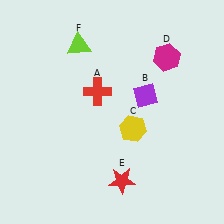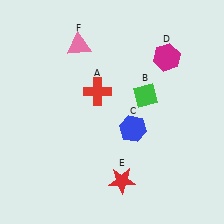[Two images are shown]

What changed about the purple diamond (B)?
In Image 1, B is purple. In Image 2, it changed to green.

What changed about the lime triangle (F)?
In Image 1, F is lime. In Image 2, it changed to pink.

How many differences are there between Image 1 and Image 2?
There are 3 differences between the two images.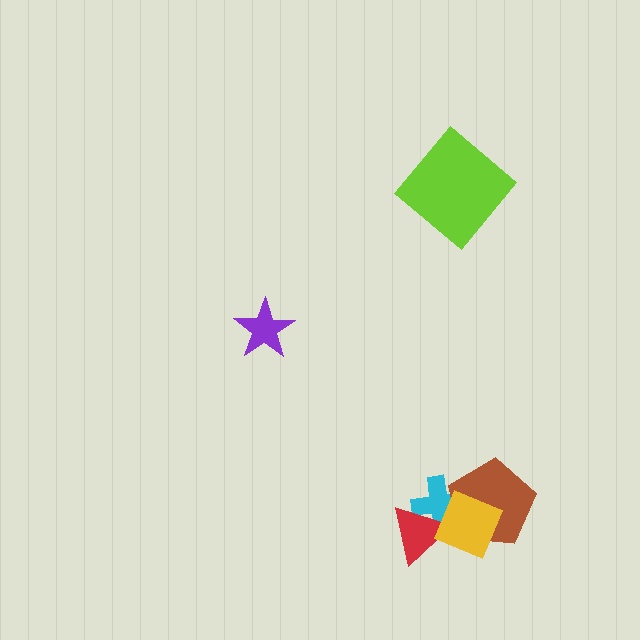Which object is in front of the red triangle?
The yellow diamond is in front of the red triangle.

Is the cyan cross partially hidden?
Yes, it is partially covered by another shape.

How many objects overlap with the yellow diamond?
3 objects overlap with the yellow diamond.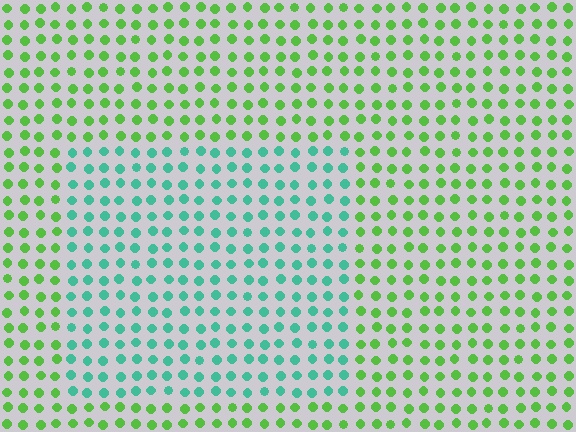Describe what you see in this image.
The image is filled with small lime elements in a uniform arrangement. A rectangle-shaped region is visible where the elements are tinted to a slightly different hue, forming a subtle color boundary.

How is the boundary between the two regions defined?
The boundary is defined purely by a slight shift in hue (about 52 degrees). Spacing, size, and orientation are identical on both sides.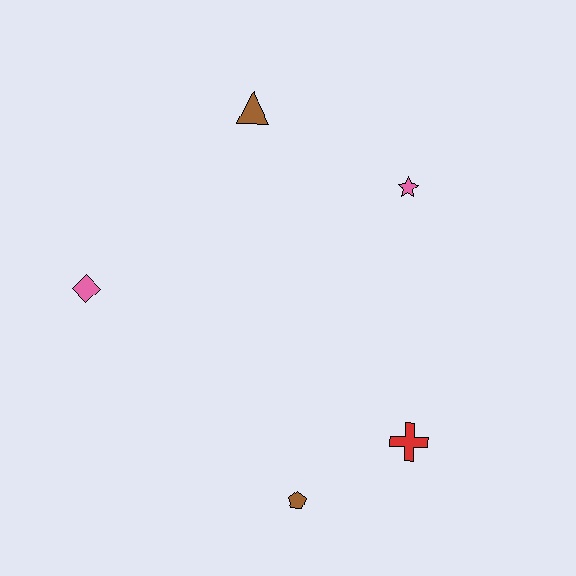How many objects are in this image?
There are 5 objects.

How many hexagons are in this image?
There are no hexagons.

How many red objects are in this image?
There is 1 red object.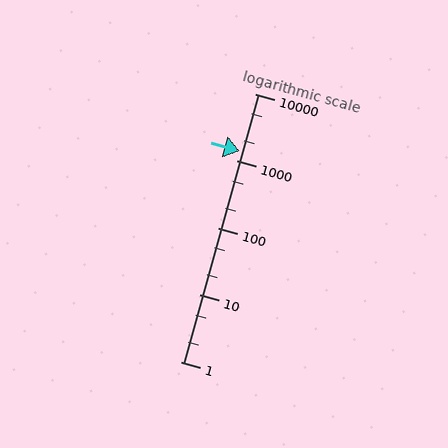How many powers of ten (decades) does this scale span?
The scale spans 4 decades, from 1 to 10000.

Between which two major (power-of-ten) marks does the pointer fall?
The pointer is between 1000 and 10000.